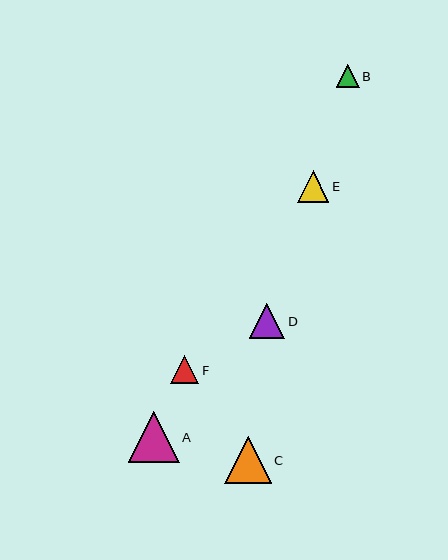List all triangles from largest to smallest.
From largest to smallest: A, C, D, E, F, B.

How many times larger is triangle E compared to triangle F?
Triangle E is approximately 1.1 times the size of triangle F.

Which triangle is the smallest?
Triangle B is the smallest with a size of approximately 23 pixels.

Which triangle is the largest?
Triangle A is the largest with a size of approximately 51 pixels.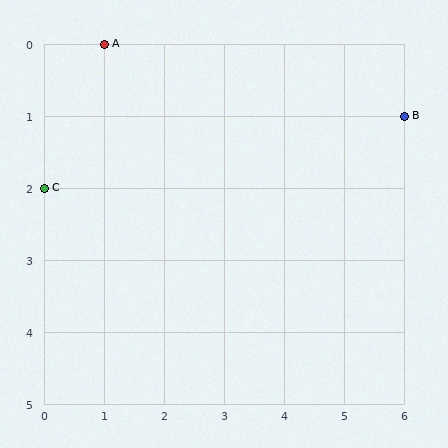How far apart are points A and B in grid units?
Points A and B are 5 columns and 1 row apart (about 5.1 grid units diagonally).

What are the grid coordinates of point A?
Point A is at grid coordinates (1, 0).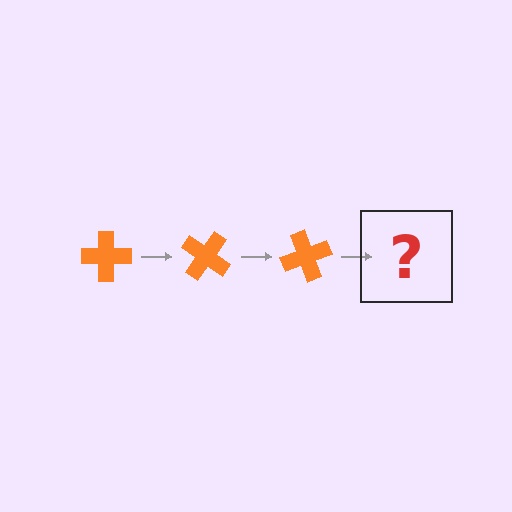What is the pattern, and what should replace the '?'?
The pattern is that the cross rotates 35 degrees each step. The '?' should be an orange cross rotated 105 degrees.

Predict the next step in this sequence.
The next step is an orange cross rotated 105 degrees.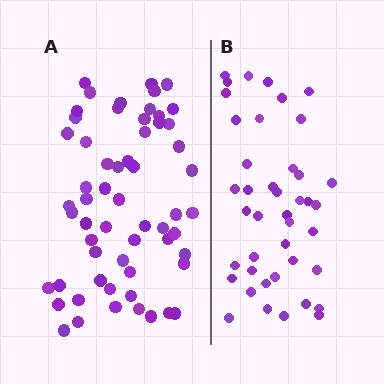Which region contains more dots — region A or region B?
Region A (the left region) has more dots.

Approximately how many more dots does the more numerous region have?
Region A has approximately 15 more dots than region B.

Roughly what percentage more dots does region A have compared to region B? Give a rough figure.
About 40% more.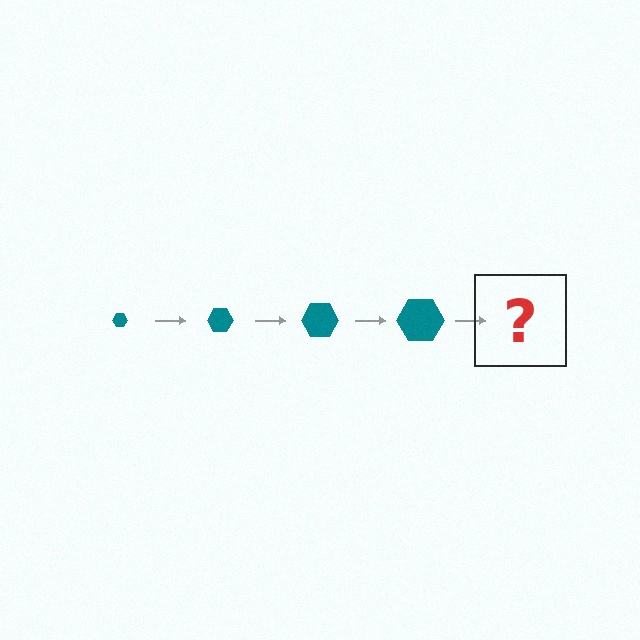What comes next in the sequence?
The next element should be a teal hexagon, larger than the previous one.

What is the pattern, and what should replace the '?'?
The pattern is that the hexagon gets progressively larger each step. The '?' should be a teal hexagon, larger than the previous one.